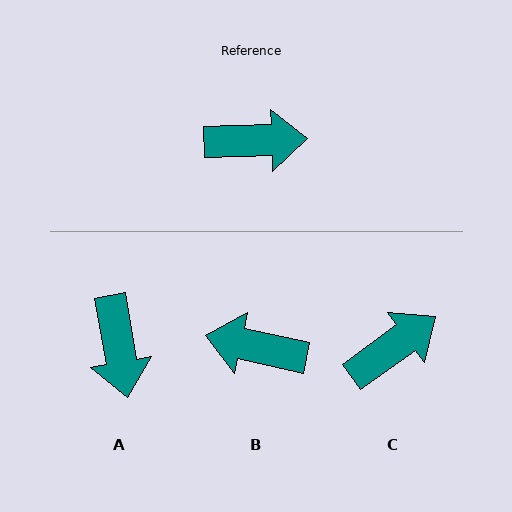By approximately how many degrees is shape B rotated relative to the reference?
Approximately 166 degrees counter-clockwise.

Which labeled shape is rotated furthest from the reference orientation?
B, about 166 degrees away.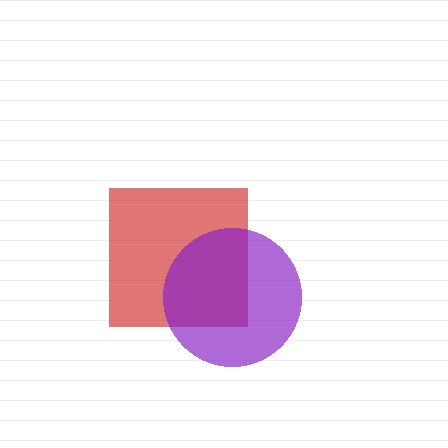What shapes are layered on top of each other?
The layered shapes are: a red square, a purple circle.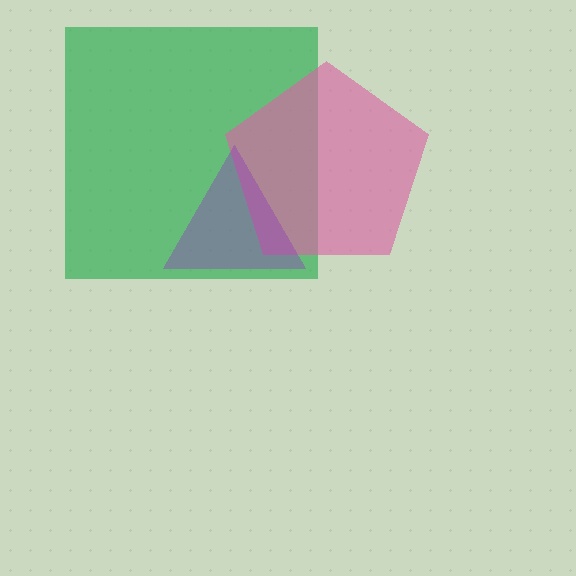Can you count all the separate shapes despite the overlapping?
Yes, there are 3 separate shapes.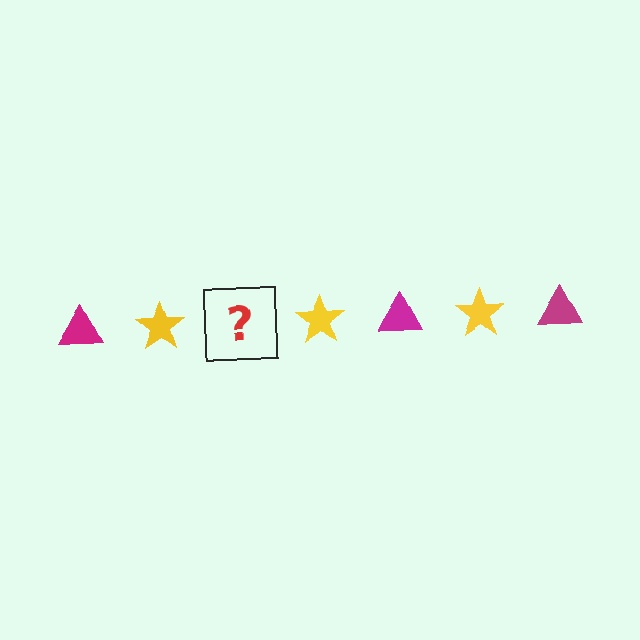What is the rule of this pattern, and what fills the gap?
The rule is that the pattern alternates between magenta triangle and yellow star. The gap should be filled with a magenta triangle.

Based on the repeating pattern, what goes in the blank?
The blank should be a magenta triangle.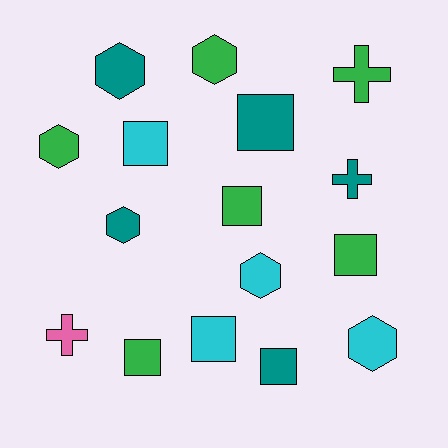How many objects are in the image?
There are 16 objects.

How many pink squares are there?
There are no pink squares.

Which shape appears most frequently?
Square, with 7 objects.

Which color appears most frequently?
Green, with 6 objects.